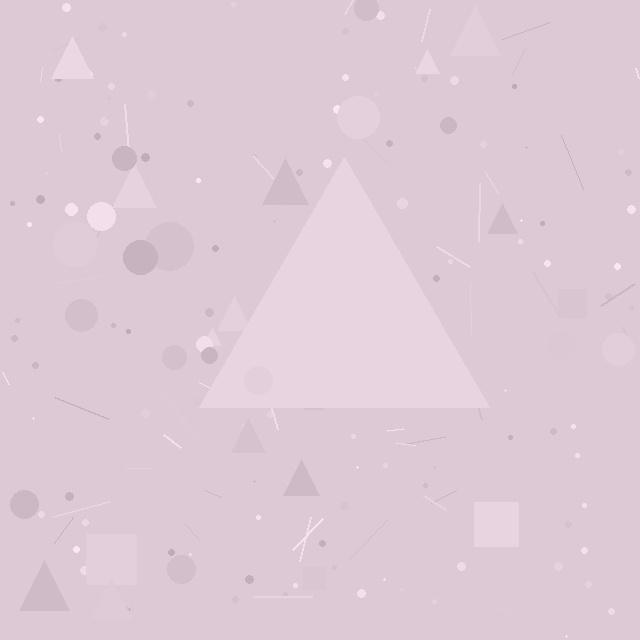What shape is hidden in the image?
A triangle is hidden in the image.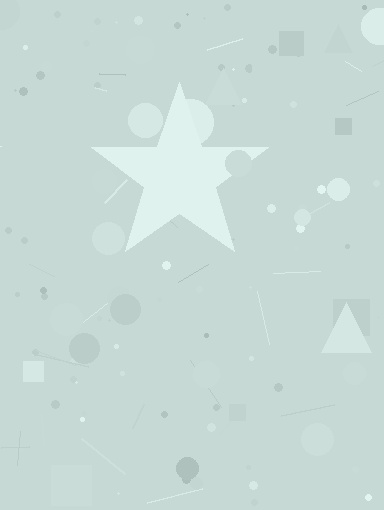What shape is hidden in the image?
A star is hidden in the image.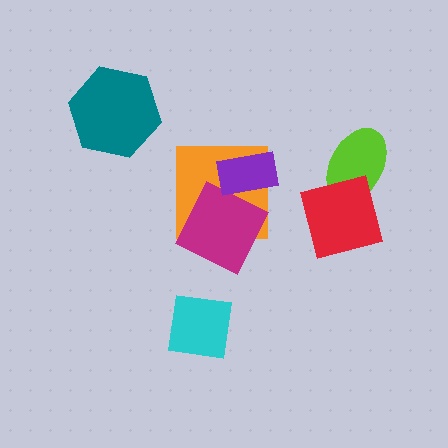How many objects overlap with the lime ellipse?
1 object overlaps with the lime ellipse.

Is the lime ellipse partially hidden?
Yes, it is partially covered by another shape.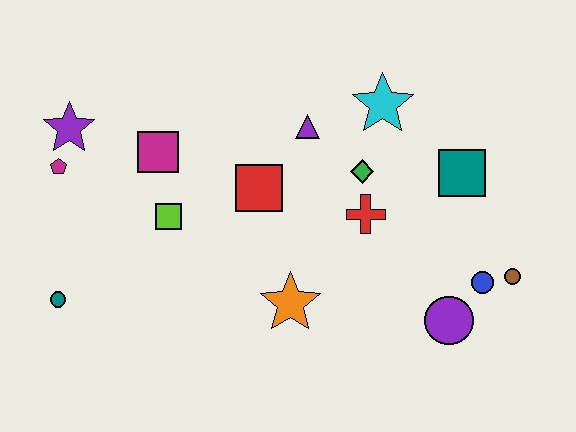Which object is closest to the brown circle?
The blue circle is closest to the brown circle.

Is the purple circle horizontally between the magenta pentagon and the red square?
No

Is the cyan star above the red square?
Yes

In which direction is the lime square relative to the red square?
The lime square is to the left of the red square.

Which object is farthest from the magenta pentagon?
The brown circle is farthest from the magenta pentagon.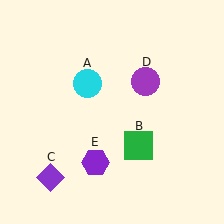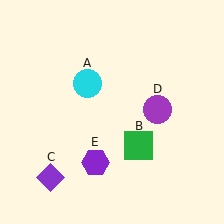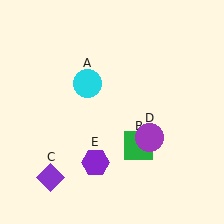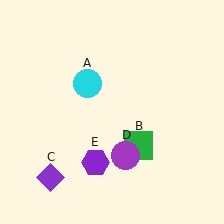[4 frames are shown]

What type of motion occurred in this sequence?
The purple circle (object D) rotated clockwise around the center of the scene.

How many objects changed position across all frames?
1 object changed position: purple circle (object D).